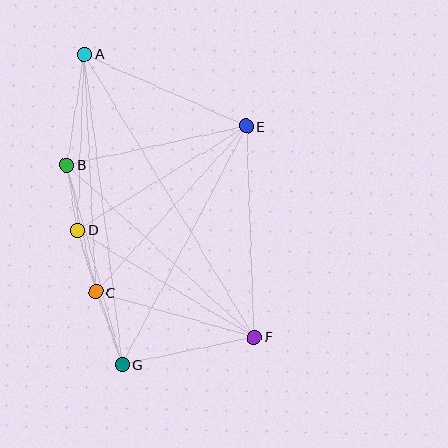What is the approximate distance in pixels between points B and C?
The distance between B and C is approximately 130 pixels.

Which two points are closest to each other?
Points C and D are closest to each other.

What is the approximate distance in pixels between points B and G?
The distance between B and G is approximately 207 pixels.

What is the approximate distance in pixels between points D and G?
The distance between D and G is approximately 142 pixels.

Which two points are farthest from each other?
Points A and F are farthest from each other.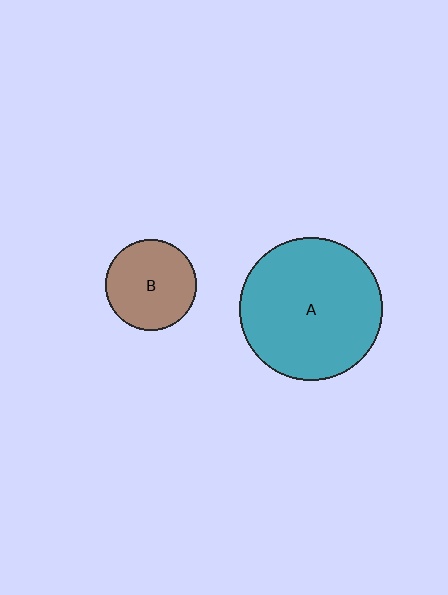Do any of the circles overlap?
No, none of the circles overlap.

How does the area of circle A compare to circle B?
Approximately 2.4 times.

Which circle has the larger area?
Circle A (teal).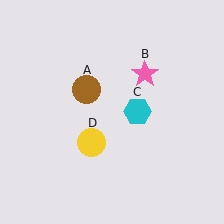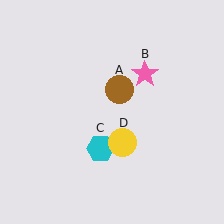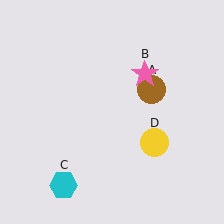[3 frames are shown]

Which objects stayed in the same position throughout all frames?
Pink star (object B) remained stationary.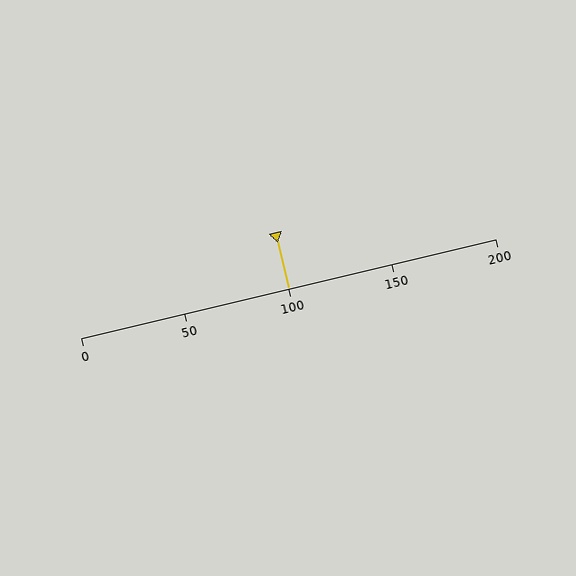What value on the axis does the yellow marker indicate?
The marker indicates approximately 100.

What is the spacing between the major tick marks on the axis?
The major ticks are spaced 50 apart.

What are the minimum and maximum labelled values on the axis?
The axis runs from 0 to 200.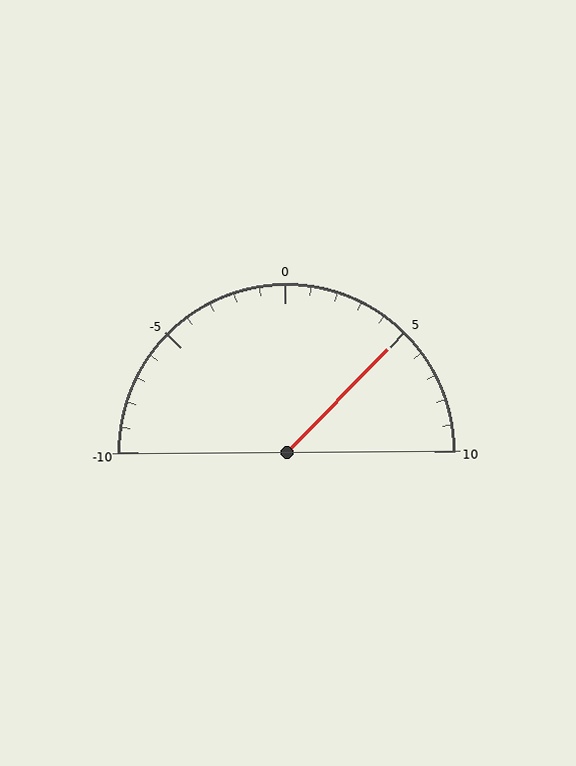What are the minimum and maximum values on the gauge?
The gauge ranges from -10 to 10.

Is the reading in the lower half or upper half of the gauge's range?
The reading is in the upper half of the range (-10 to 10).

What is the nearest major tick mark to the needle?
The nearest major tick mark is 5.